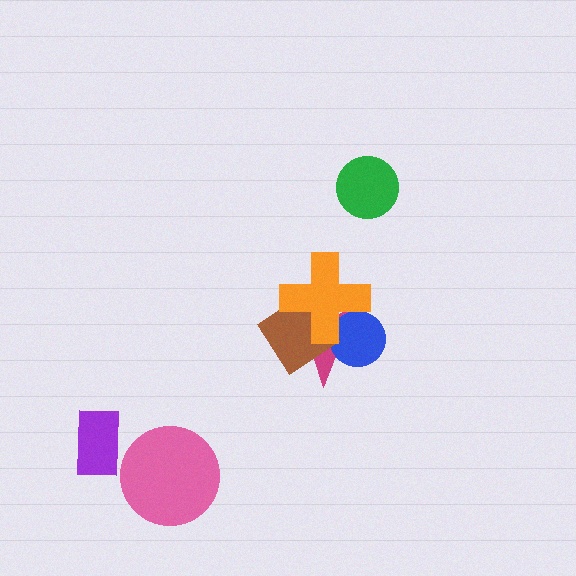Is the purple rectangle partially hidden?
No, no other shape covers it.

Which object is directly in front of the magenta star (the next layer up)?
The blue circle is directly in front of the magenta star.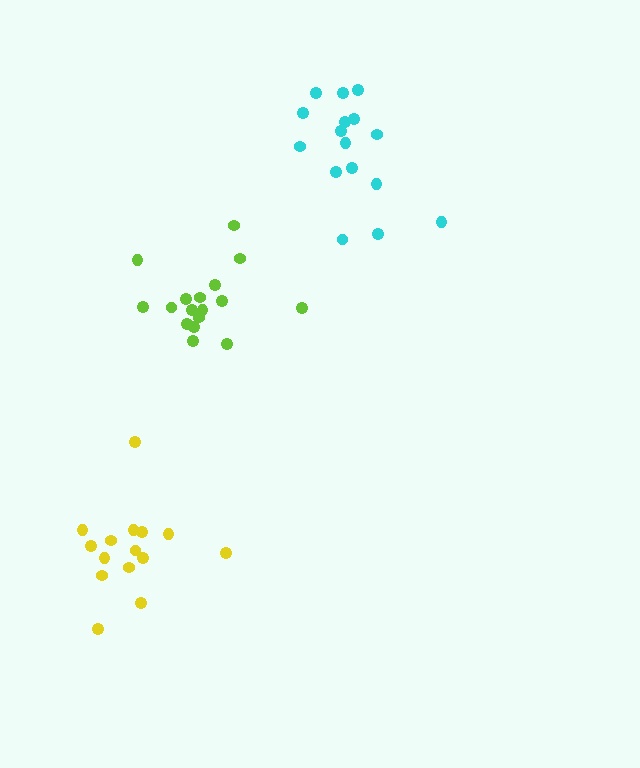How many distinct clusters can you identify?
There are 3 distinct clusters.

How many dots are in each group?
Group 1: 15 dots, Group 2: 16 dots, Group 3: 17 dots (48 total).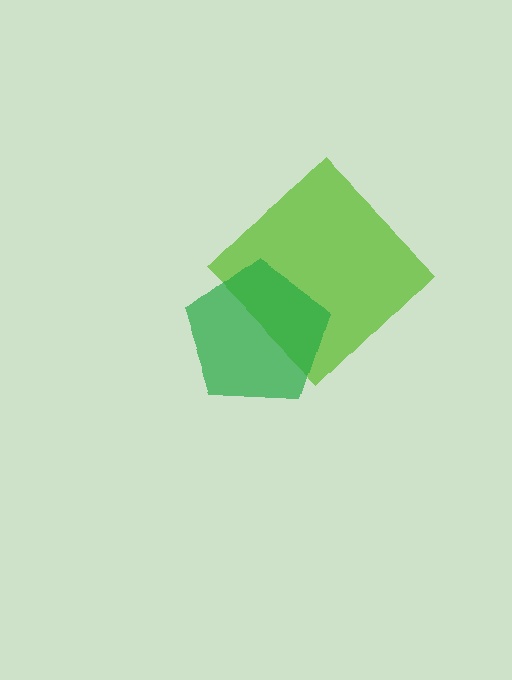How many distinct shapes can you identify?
There are 2 distinct shapes: a lime diamond, a green pentagon.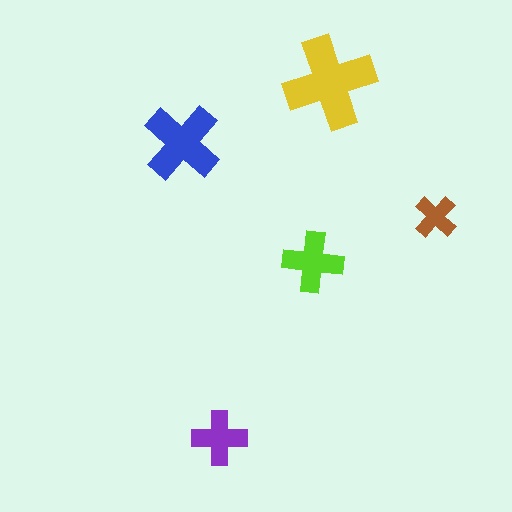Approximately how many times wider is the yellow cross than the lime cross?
About 1.5 times wider.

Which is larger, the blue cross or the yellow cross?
The yellow one.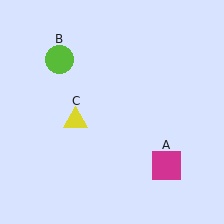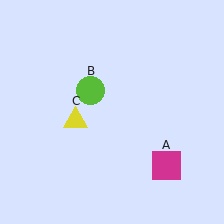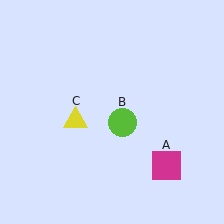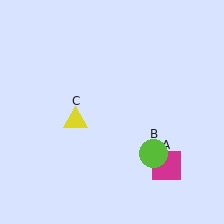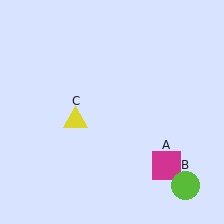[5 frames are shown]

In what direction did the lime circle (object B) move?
The lime circle (object B) moved down and to the right.